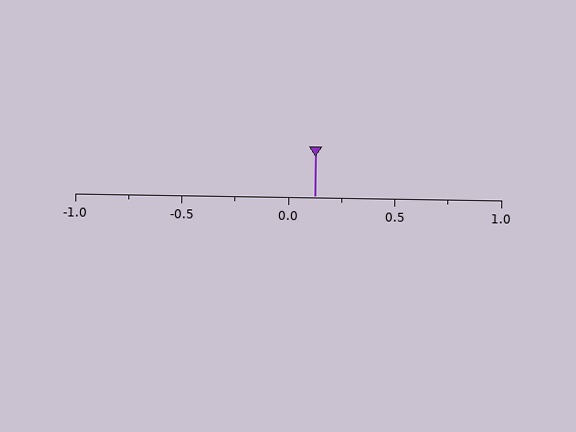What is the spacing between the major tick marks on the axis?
The major ticks are spaced 0.5 apart.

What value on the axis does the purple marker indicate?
The marker indicates approximately 0.12.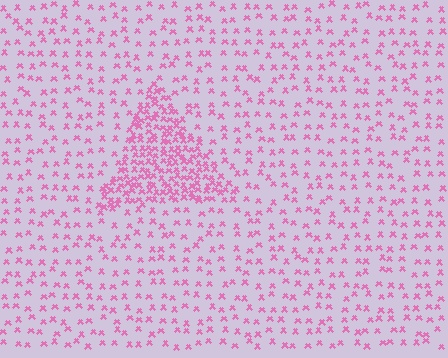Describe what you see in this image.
The image contains small pink elements arranged at two different densities. A triangle-shaped region is visible where the elements are more densely packed than the surrounding area.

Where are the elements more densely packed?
The elements are more densely packed inside the triangle boundary.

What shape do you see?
I see a triangle.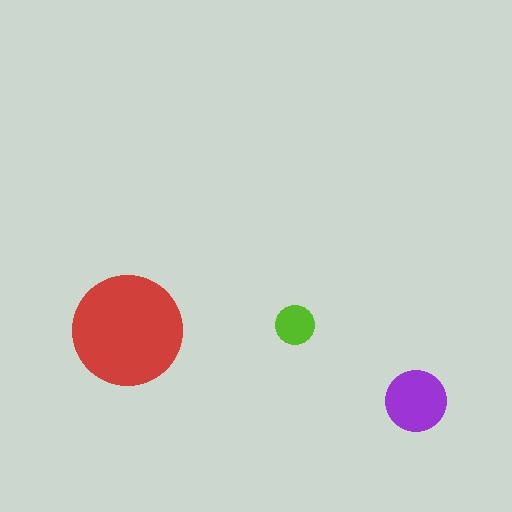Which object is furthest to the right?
The purple circle is rightmost.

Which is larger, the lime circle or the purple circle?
The purple one.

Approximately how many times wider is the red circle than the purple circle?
About 2 times wider.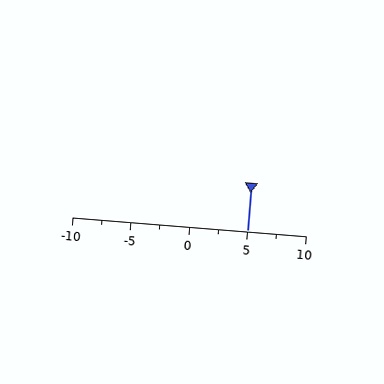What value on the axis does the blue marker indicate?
The marker indicates approximately 5.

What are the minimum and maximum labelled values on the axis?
The axis runs from -10 to 10.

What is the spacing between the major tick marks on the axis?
The major ticks are spaced 5 apart.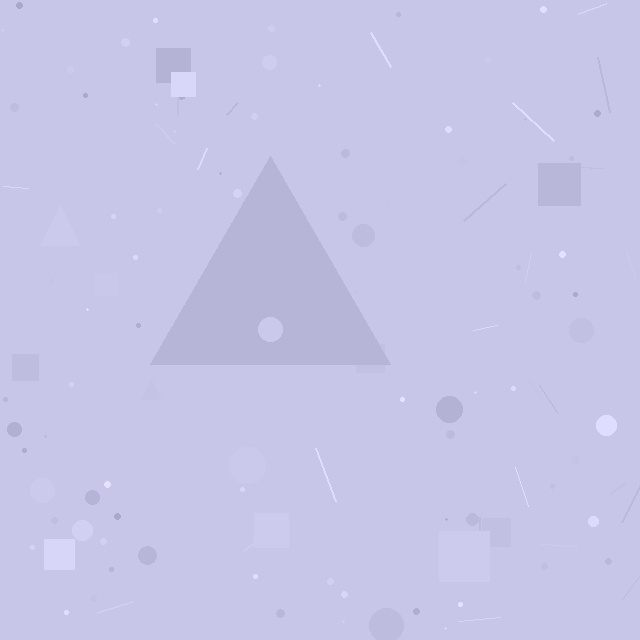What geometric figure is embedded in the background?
A triangle is embedded in the background.